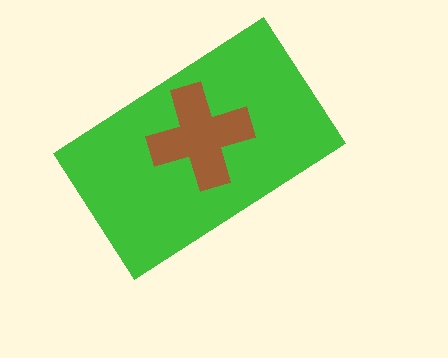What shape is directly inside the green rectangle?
The brown cross.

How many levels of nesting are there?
2.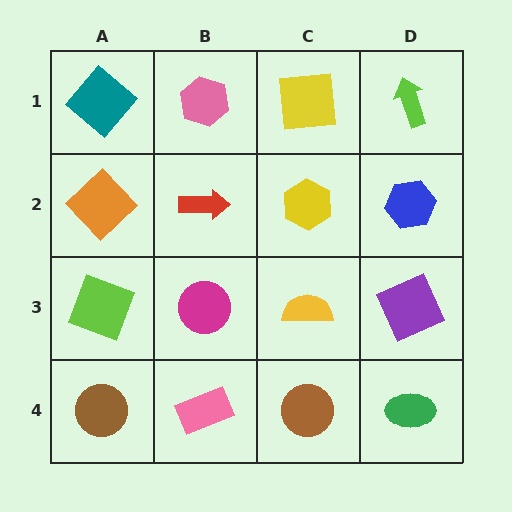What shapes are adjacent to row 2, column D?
A lime arrow (row 1, column D), a purple square (row 3, column D), a yellow hexagon (row 2, column C).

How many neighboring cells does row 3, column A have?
3.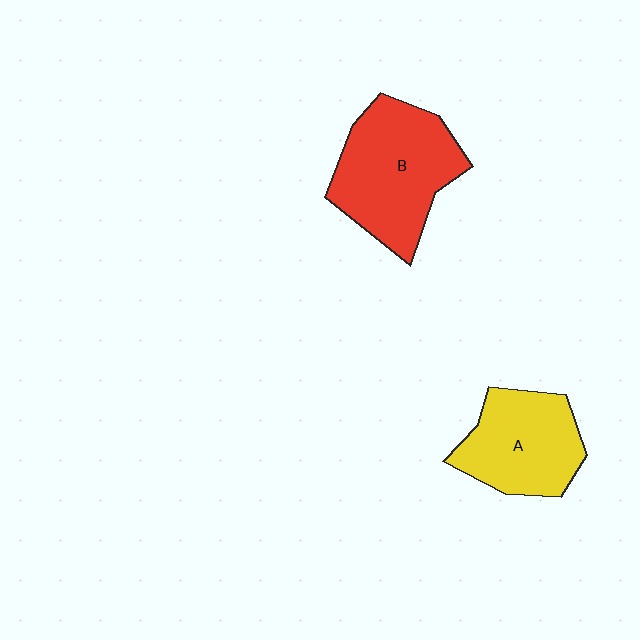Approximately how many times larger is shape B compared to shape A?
Approximately 1.3 times.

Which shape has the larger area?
Shape B (red).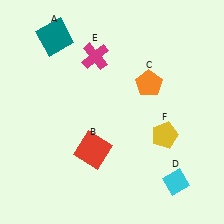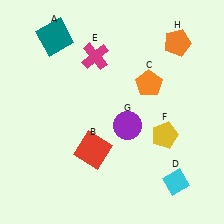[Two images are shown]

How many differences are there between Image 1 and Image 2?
There are 2 differences between the two images.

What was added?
A purple circle (G), an orange pentagon (H) were added in Image 2.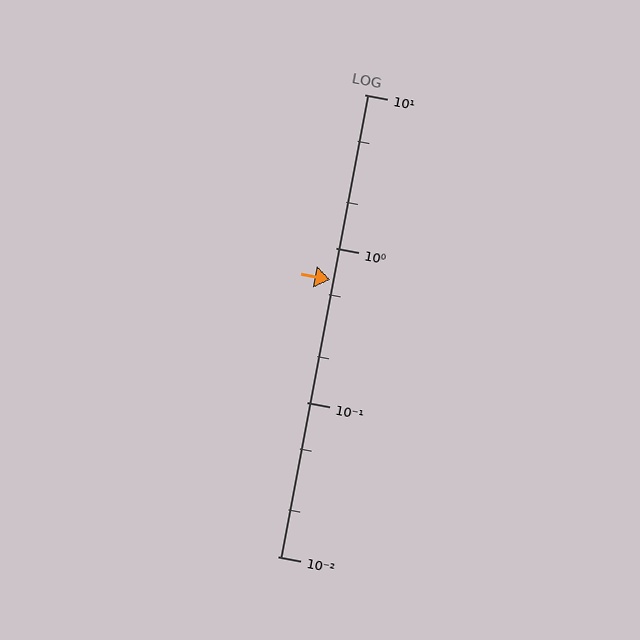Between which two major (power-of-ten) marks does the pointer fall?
The pointer is between 0.1 and 1.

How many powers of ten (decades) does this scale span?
The scale spans 3 decades, from 0.01 to 10.